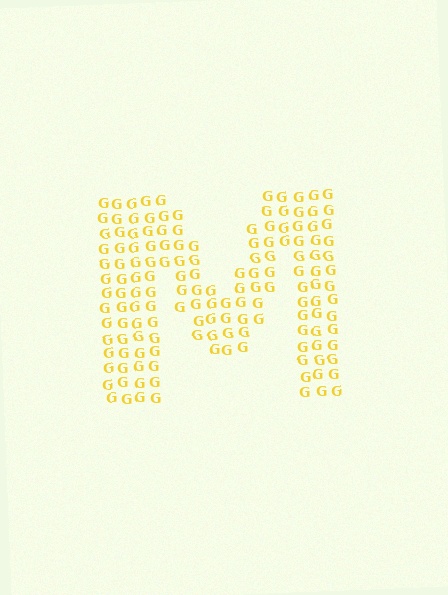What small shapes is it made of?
It is made of small letter G's.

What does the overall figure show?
The overall figure shows the letter M.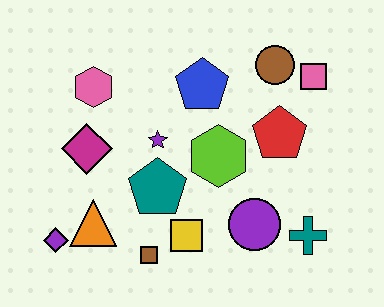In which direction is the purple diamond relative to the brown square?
The purple diamond is to the left of the brown square.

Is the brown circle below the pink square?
No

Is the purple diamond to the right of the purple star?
No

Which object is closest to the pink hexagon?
The magenta diamond is closest to the pink hexagon.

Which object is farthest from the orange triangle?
The pink square is farthest from the orange triangle.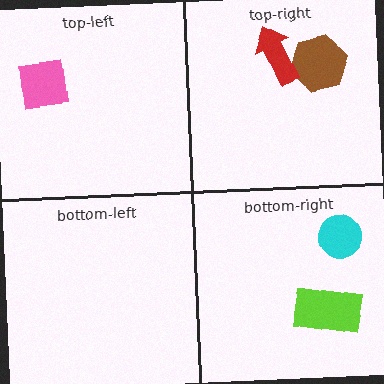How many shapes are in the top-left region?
1.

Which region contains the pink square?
The top-left region.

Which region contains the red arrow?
The top-right region.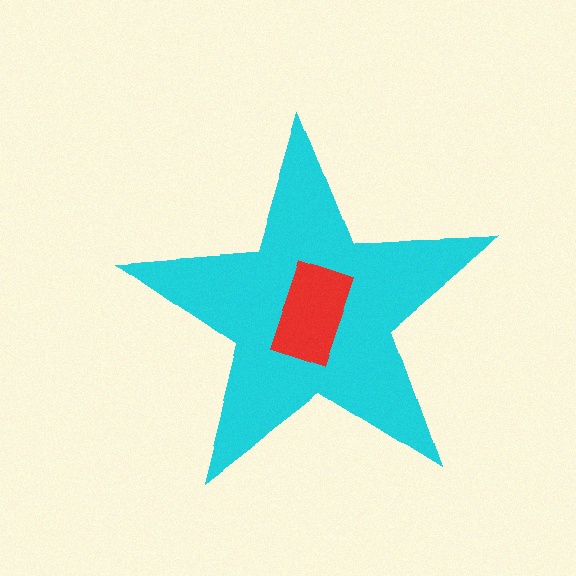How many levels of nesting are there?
2.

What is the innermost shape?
The red rectangle.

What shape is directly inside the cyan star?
The red rectangle.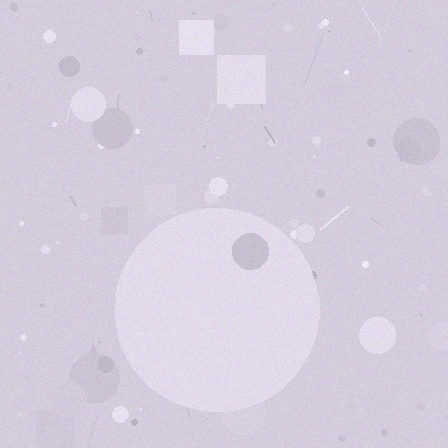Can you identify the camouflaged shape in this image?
The camouflaged shape is a circle.